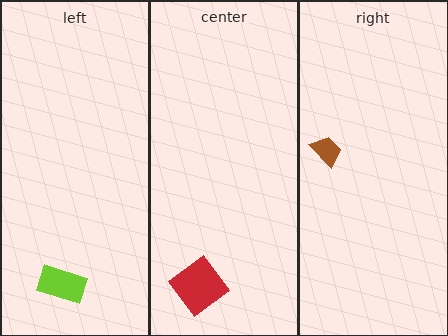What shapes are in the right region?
The brown trapezoid.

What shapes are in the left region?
The lime rectangle.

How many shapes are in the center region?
1.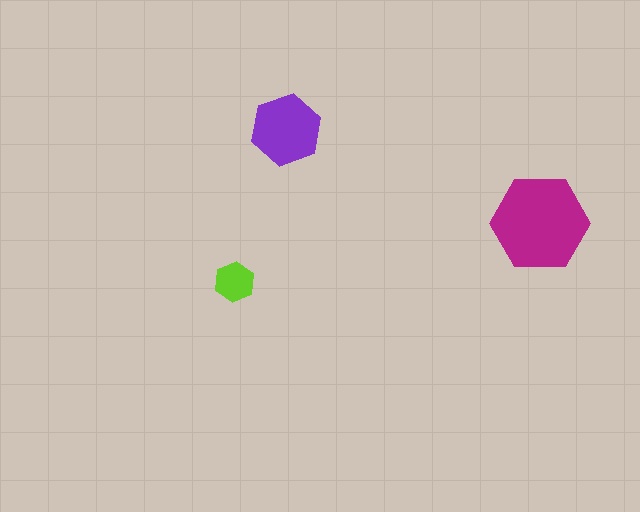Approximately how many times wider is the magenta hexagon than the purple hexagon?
About 1.5 times wider.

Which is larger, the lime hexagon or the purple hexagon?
The purple one.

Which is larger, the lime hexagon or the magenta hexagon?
The magenta one.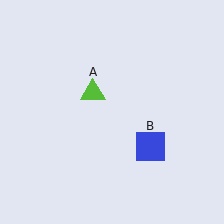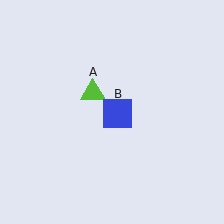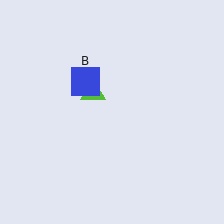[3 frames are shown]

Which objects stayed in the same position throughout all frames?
Lime triangle (object A) remained stationary.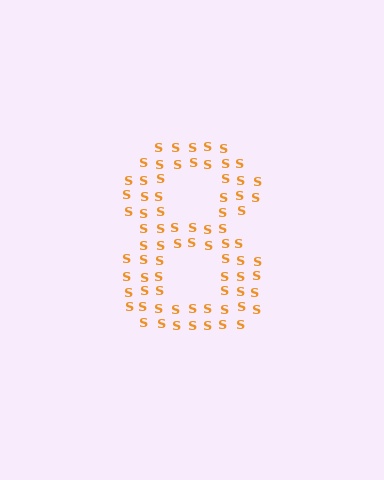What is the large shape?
The large shape is the digit 8.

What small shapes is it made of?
It is made of small letter S's.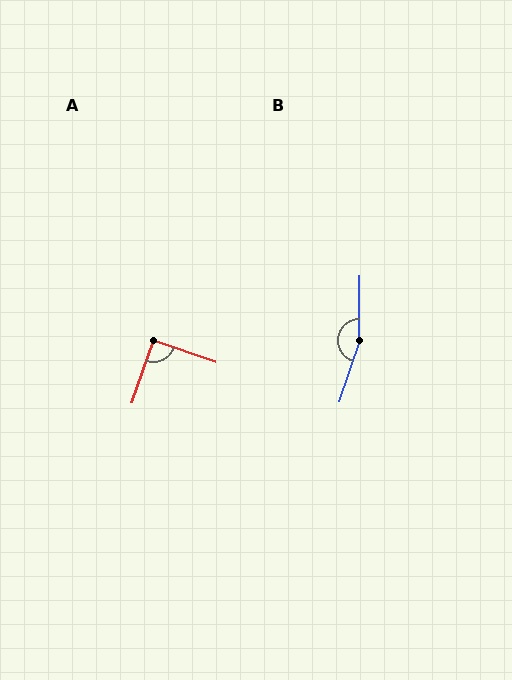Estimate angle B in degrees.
Approximately 162 degrees.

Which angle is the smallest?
A, at approximately 90 degrees.